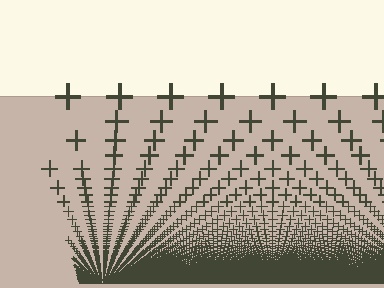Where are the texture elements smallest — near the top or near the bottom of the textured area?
Near the bottom.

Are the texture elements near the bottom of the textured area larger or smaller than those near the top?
Smaller. The gradient is inverted — elements near the bottom are smaller and denser.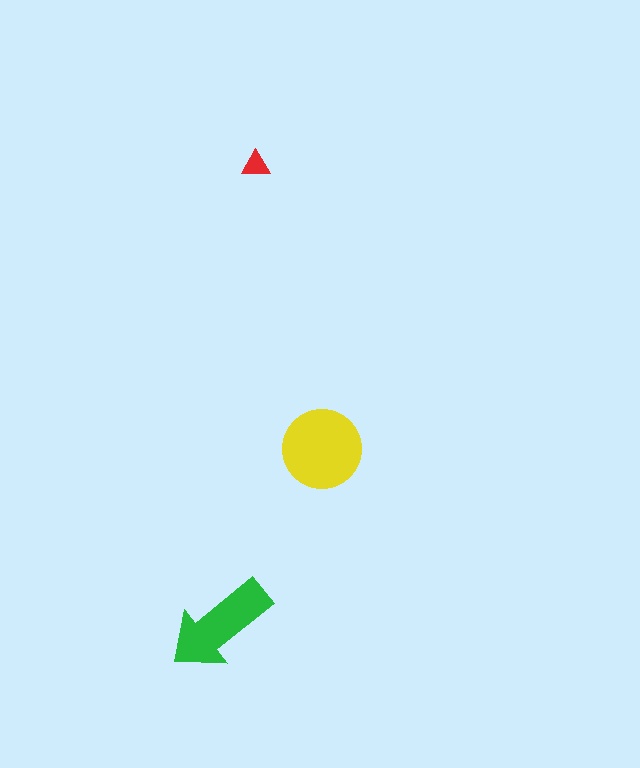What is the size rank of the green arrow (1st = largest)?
2nd.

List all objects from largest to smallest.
The yellow circle, the green arrow, the red triangle.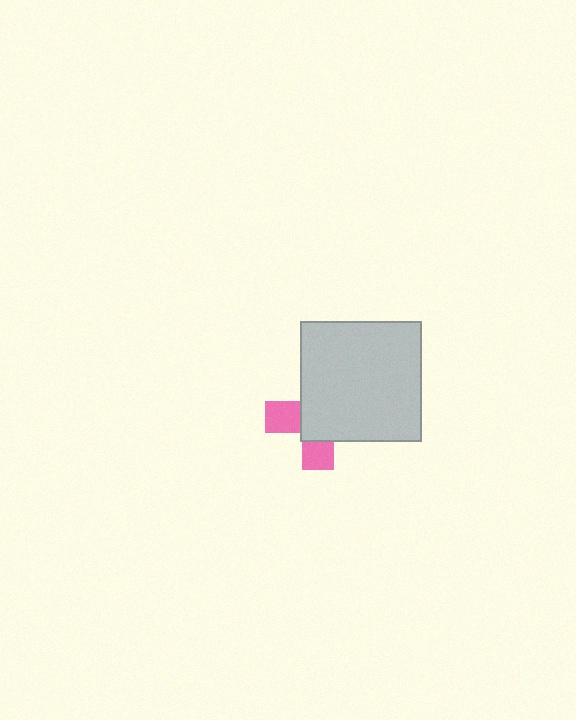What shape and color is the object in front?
The object in front is a light gray square.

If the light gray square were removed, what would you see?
You would see the complete pink cross.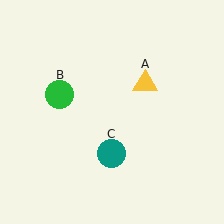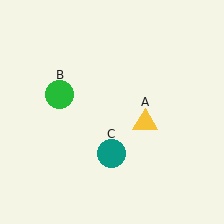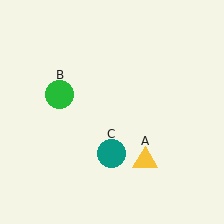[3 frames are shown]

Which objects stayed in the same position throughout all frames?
Green circle (object B) and teal circle (object C) remained stationary.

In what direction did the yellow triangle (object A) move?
The yellow triangle (object A) moved down.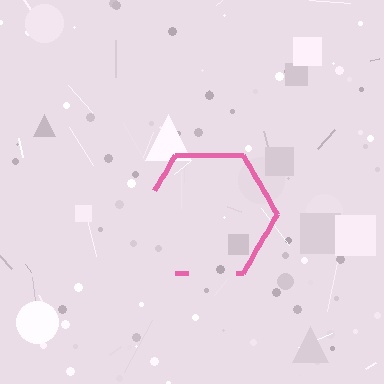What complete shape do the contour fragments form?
The contour fragments form a hexagon.